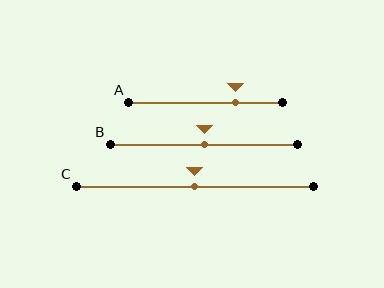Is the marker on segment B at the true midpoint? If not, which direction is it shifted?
Yes, the marker on segment B is at the true midpoint.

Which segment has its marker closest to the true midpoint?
Segment B has its marker closest to the true midpoint.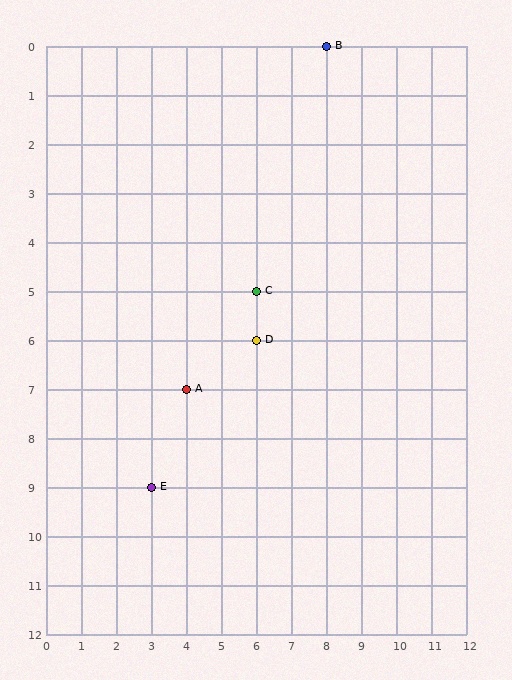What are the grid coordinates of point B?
Point B is at grid coordinates (8, 0).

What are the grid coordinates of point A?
Point A is at grid coordinates (4, 7).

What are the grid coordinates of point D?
Point D is at grid coordinates (6, 6).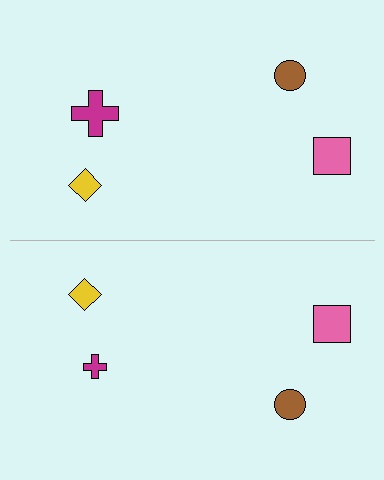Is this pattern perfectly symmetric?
No, the pattern is not perfectly symmetric. The magenta cross on the bottom side has a different size than its mirror counterpart.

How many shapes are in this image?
There are 8 shapes in this image.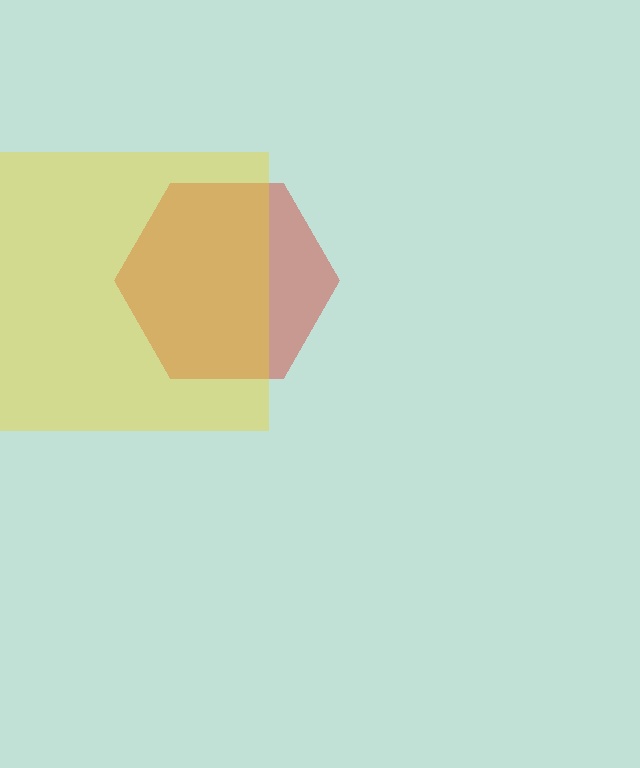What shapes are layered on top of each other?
The layered shapes are: a red hexagon, a yellow square.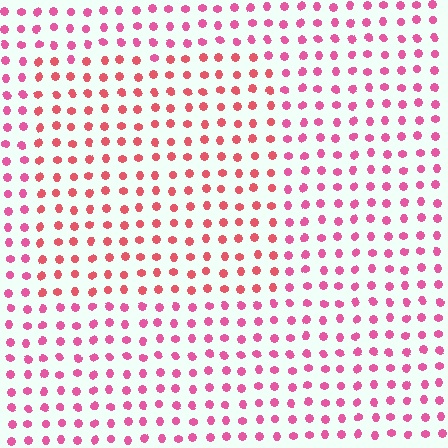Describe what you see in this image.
The image is filled with small pink elements in a uniform arrangement. A rectangle-shaped region is visible where the elements are tinted to a slightly different hue, forming a subtle color boundary.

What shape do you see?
I see a rectangle.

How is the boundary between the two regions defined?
The boundary is defined purely by a slight shift in hue (about 25 degrees). Spacing, size, and orientation are identical on both sides.